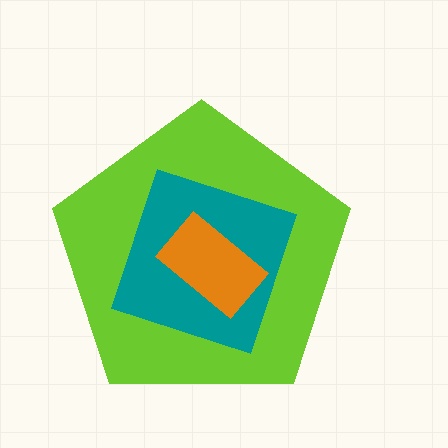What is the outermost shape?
The lime pentagon.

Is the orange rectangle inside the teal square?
Yes.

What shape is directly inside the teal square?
The orange rectangle.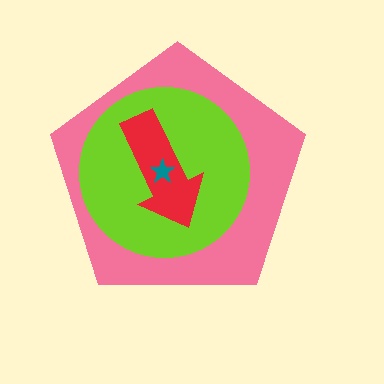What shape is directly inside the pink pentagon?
The lime circle.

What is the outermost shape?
The pink pentagon.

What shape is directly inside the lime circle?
The red arrow.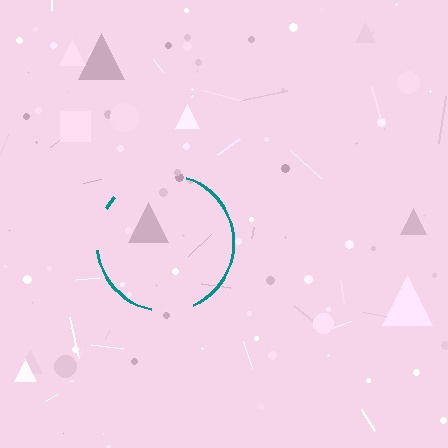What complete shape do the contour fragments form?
The contour fragments form a circle.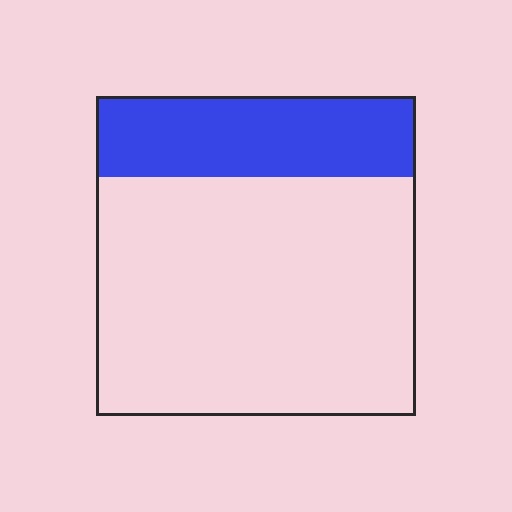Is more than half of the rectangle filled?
No.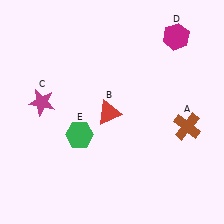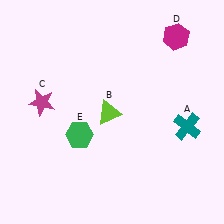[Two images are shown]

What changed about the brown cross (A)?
In Image 1, A is brown. In Image 2, it changed to teal.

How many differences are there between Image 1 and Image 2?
There are 2 differences between the two images.